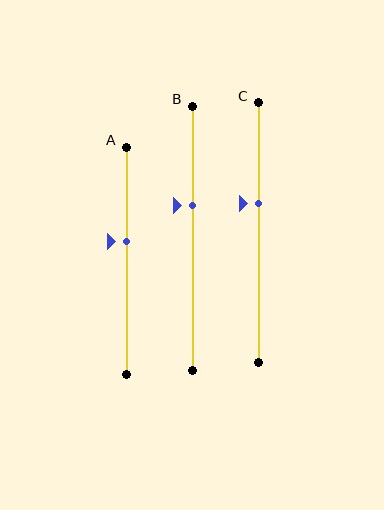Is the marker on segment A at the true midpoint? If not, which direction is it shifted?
No, the marker on segment A is shifted upward by about 8% of the segment length.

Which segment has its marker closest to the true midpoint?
Segment A has its marker closest to the true midpoint.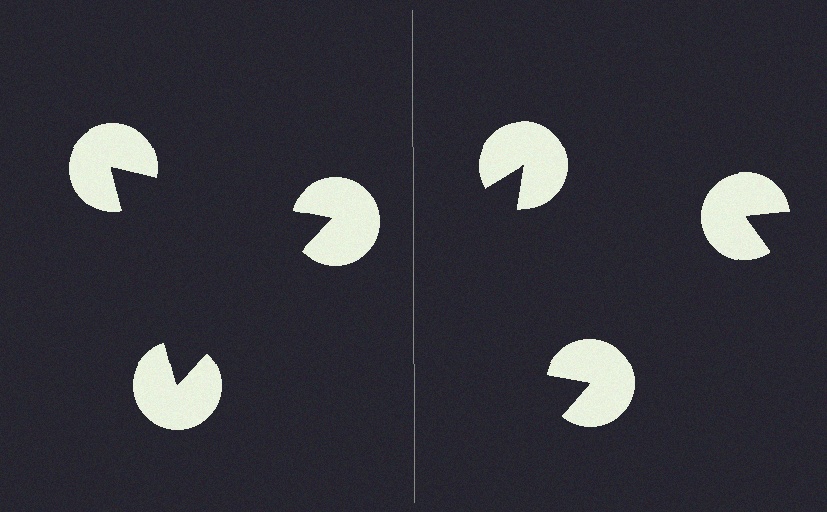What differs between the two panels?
The pac-man discs are positioned identically on both sides; only the wedge orientations differ. On the left they align to a triangle; on the right they are misaligned.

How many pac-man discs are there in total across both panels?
6 — 3 on each side.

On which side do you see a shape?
An illusory triangle appears on the left side. On the right side the wedge cuts are rotated, so no coherent shape forms.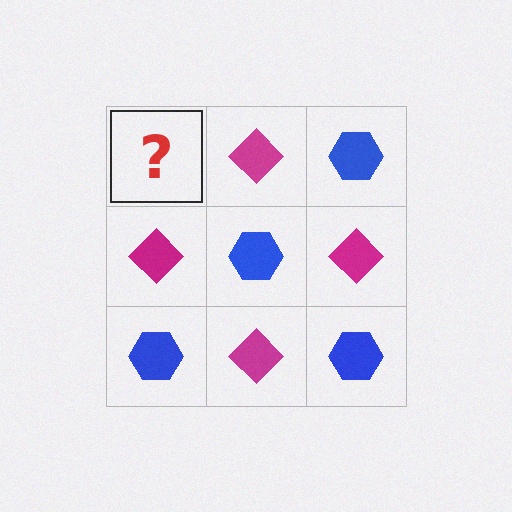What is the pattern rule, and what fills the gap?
The rule is that it alternates blue hexagon and magenta diamond in a checkerboard pattern. The gap should be filled with a blue hexagon.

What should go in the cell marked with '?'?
The missing cell should contain a blue hexagon.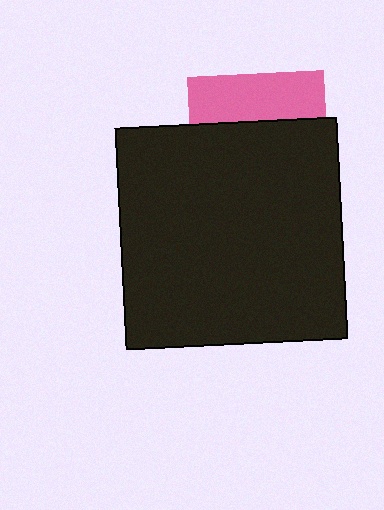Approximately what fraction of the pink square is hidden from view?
Roughly 66% of the pink square is hidden behind the black square.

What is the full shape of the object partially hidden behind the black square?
The partially hidden object is a pink square.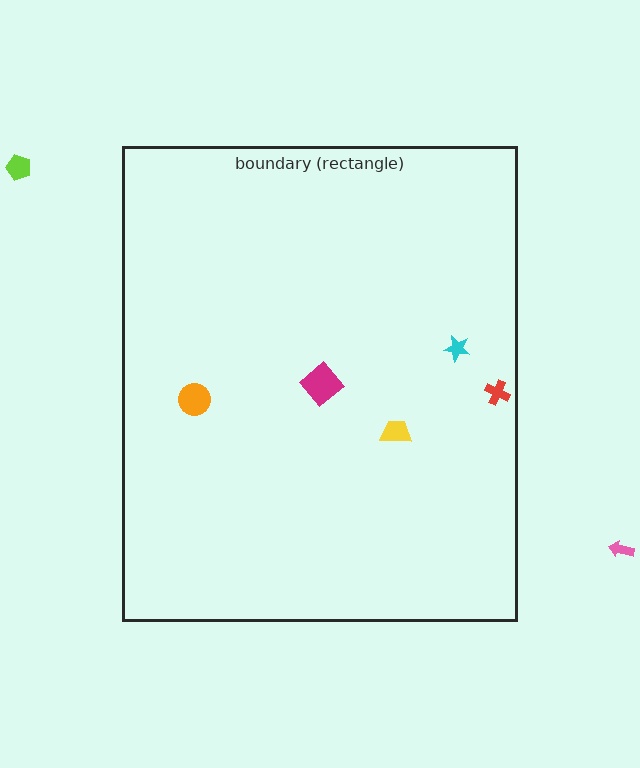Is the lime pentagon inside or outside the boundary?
Outside.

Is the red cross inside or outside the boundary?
Inside.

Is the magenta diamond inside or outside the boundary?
Inside.